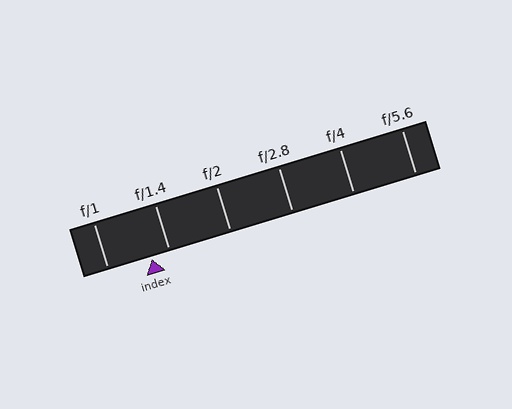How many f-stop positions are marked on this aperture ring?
There are 6 f-stop positions marked.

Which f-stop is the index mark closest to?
The index mark is closest to f/1.4.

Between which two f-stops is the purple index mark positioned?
The index mark is between f/1 and f/1.4.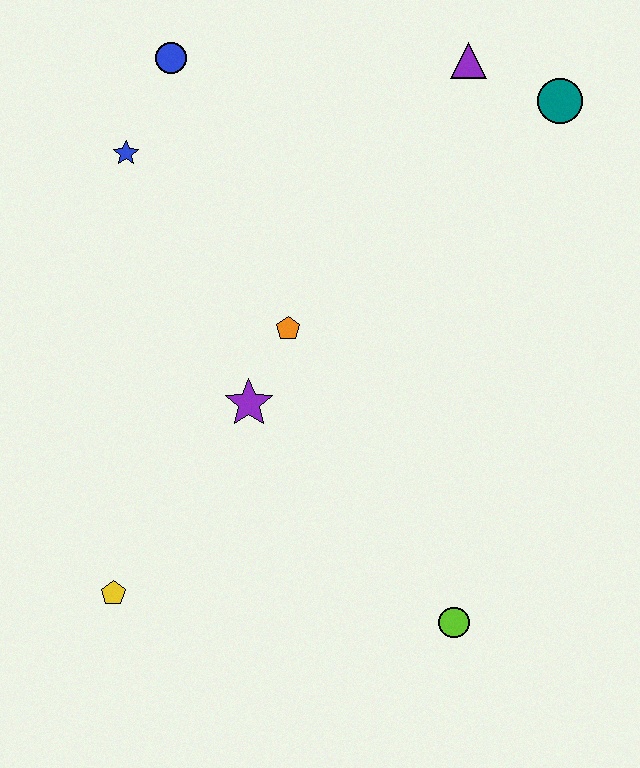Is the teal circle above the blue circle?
No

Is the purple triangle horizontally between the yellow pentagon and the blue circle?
No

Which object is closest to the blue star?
The blue circle is closest to the blue star.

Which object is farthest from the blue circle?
The lime circle is farthest from the blue circle.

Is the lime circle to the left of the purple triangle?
Yes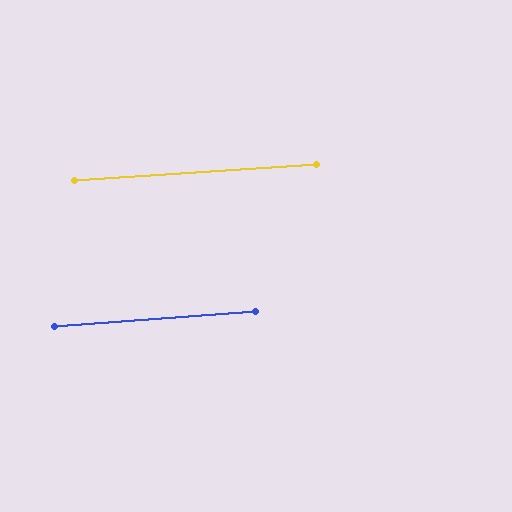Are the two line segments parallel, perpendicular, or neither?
Parallel — their directions differ by only 0.5°.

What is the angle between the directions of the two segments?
Approximately 0 degrees.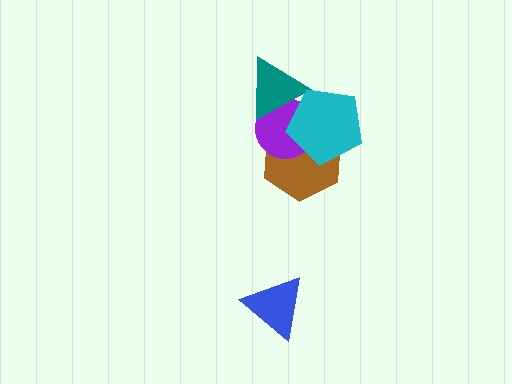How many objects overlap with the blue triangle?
0 objects overlap with the blue triangle.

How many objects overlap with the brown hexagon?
2 objects overlap with the brown hexagon.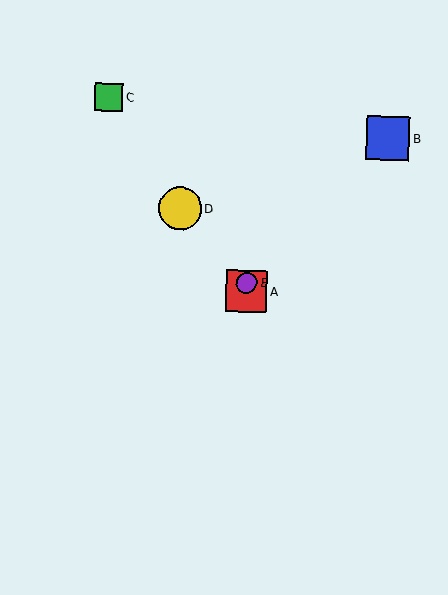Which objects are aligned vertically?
Objects A, E are aligned vertically.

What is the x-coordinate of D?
Object D is at x≈180.